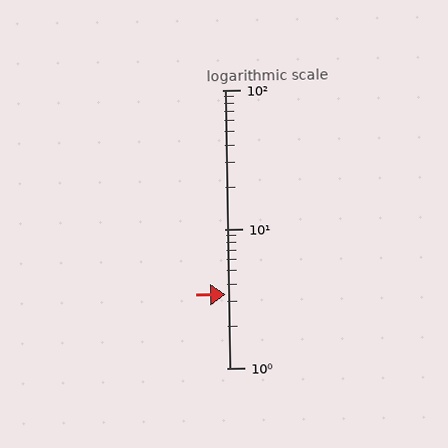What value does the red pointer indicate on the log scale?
The pointer indicates approximately 3.4.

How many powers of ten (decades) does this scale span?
The scale spans 2 decades, from 1 to 100.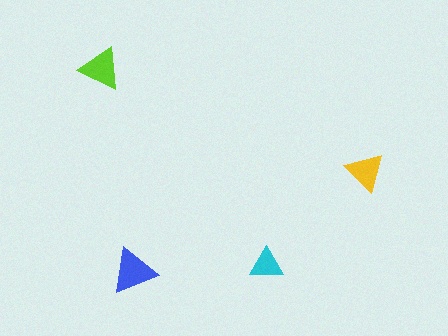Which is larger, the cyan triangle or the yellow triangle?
The yellow one.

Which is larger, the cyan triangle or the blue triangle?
The blue one.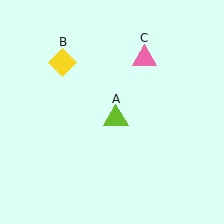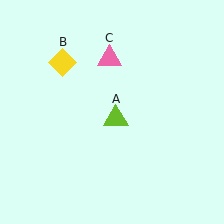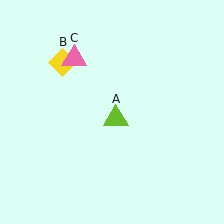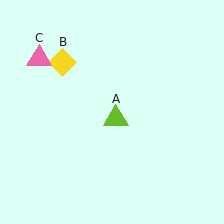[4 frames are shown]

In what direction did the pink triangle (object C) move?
The pink triangle (object C) moved left.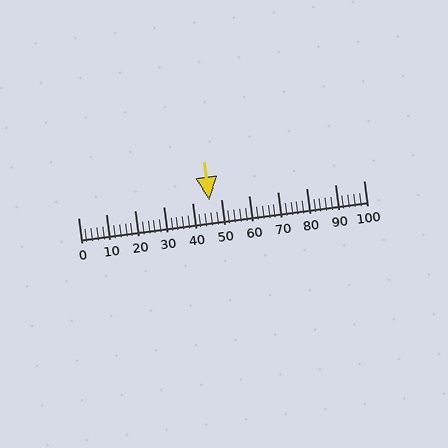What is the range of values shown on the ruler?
The ruler shows values from 0 to 100.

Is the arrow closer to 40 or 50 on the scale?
The arrow is closer to 50.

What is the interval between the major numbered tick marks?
The major tick marks are spaced 10 units apart.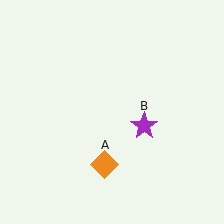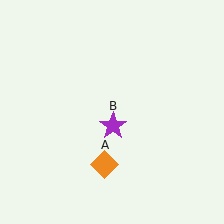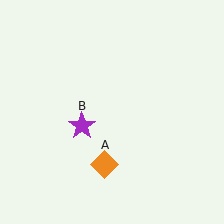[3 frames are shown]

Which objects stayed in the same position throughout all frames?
Orange diamond (object A) remained stationary.